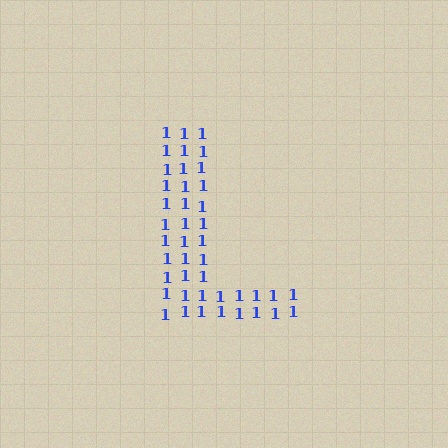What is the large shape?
The large shape is the letter L.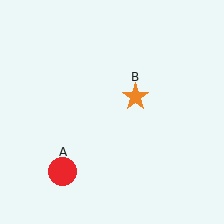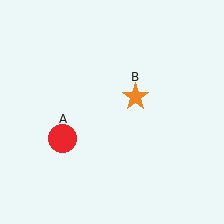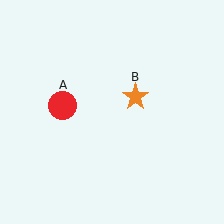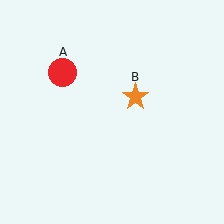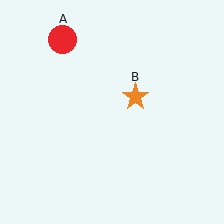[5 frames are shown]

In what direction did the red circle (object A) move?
The red circle (object A) moved up.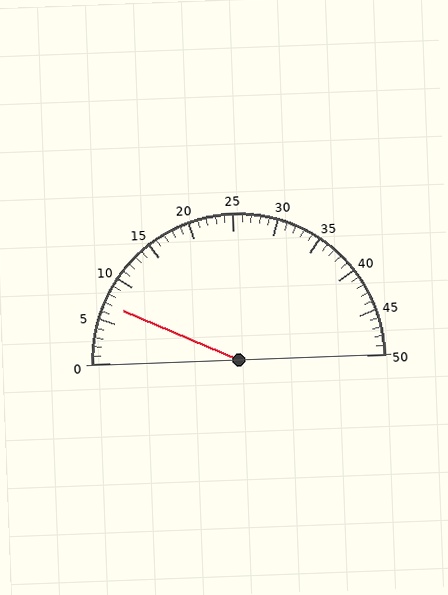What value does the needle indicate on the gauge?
The needle indicates approximately 7.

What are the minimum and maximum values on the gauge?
The gauge ranges from 0 to 50.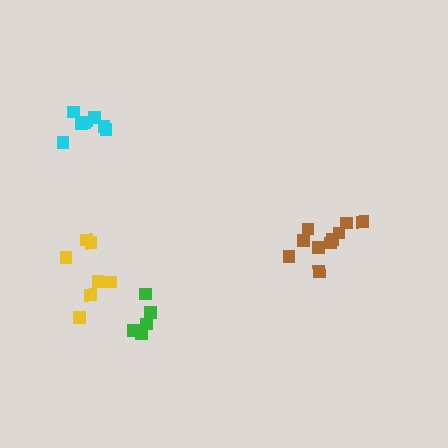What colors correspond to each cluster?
The clusters are colored: brown, cyan, yellow, green.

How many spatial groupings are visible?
There are 4 spatial groupings.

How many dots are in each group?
Group 1: 10 dots, Group 2: 8 dots, Group 3: 7 dots, Group 4: 5 dots (30 total).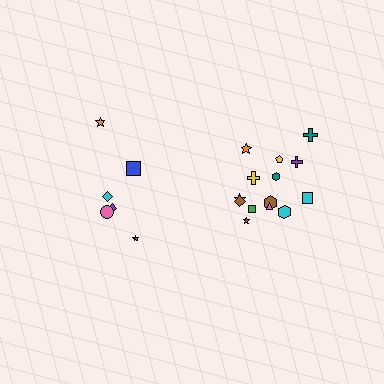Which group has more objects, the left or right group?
The right group.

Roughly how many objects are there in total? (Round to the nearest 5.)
Roughly 20 objects in total.